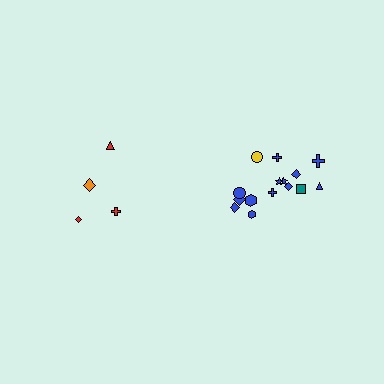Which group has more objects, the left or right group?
The right group.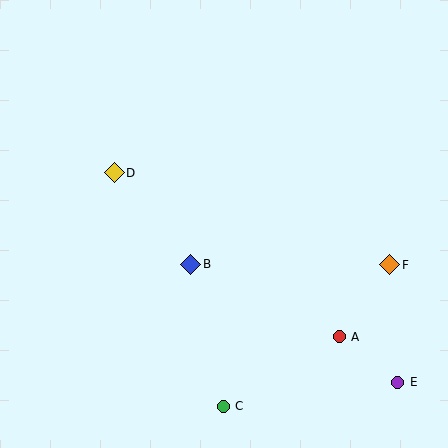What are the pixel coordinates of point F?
Point F is at (390, 265).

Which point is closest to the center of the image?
Point B at (191, 264) is closest to the center.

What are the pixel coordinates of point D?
Point D is at (114, 173).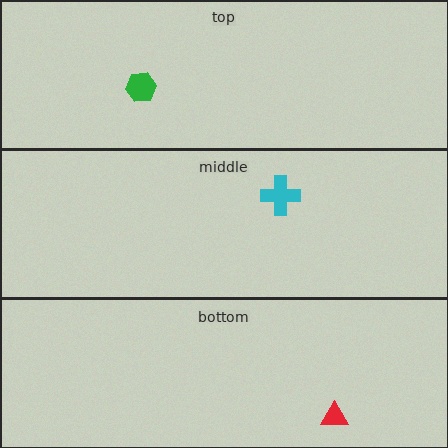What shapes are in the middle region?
The cyan cross.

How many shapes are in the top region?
1.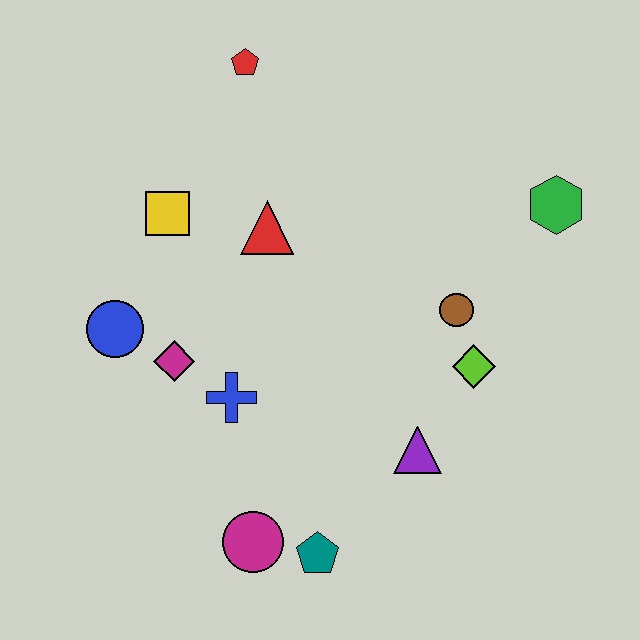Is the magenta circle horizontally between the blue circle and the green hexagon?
Yes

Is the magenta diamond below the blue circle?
Yes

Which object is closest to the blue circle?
The magenta diamond is closest to the blue circle.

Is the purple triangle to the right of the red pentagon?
Yes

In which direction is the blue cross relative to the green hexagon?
The blue cross is to the left of the green hexagon.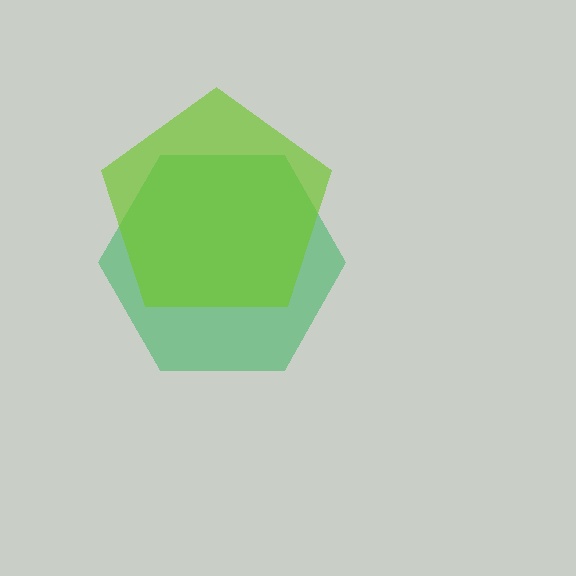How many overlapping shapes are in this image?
There are 2 overlapping shapes in the image.